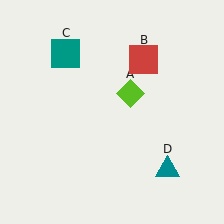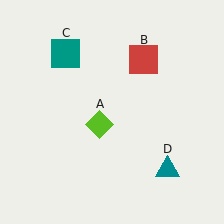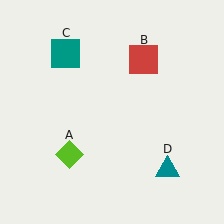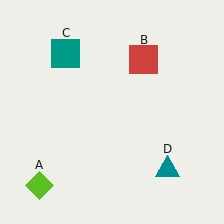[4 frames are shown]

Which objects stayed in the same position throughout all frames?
Red square (object B) and teal square (object C) and teal triangle (object D) remained stationary.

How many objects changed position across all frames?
1 object changed position: lime diamond (object A).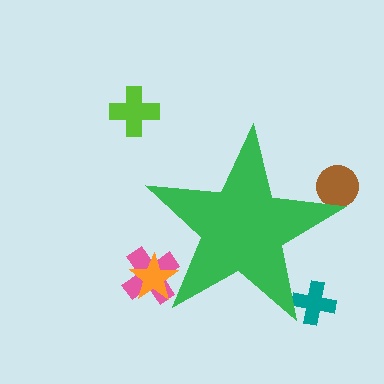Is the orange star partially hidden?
Yes, the orange star is partially hidden behind the green star.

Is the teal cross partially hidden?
Yes, the teal cross is partially hidden behind the green star.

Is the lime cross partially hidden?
No, the lime cross is fully visible.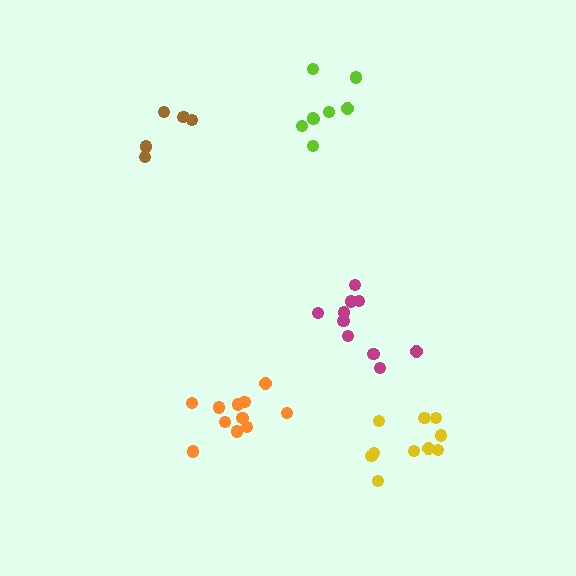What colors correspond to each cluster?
The clusters are colored: brown, orange, yellow, lime, magenta.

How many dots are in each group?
Group 1: 5 dots, Group 2: 11 dots, Group 3: 10 dots, Group 4: 8 dots, Group 5: 10 dots (44 total).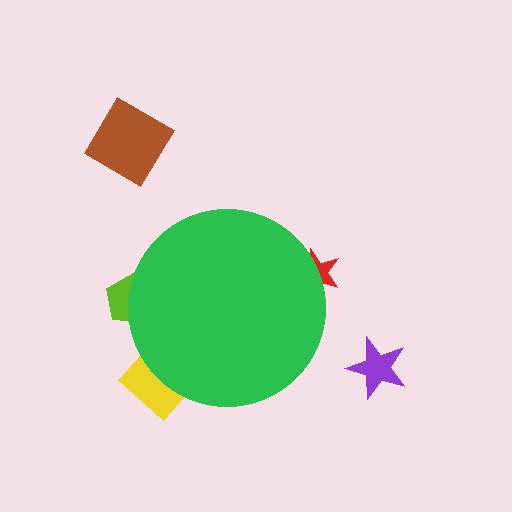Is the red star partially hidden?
Yes, the red star is partially hidden behind the green circle.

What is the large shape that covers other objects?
A green circle.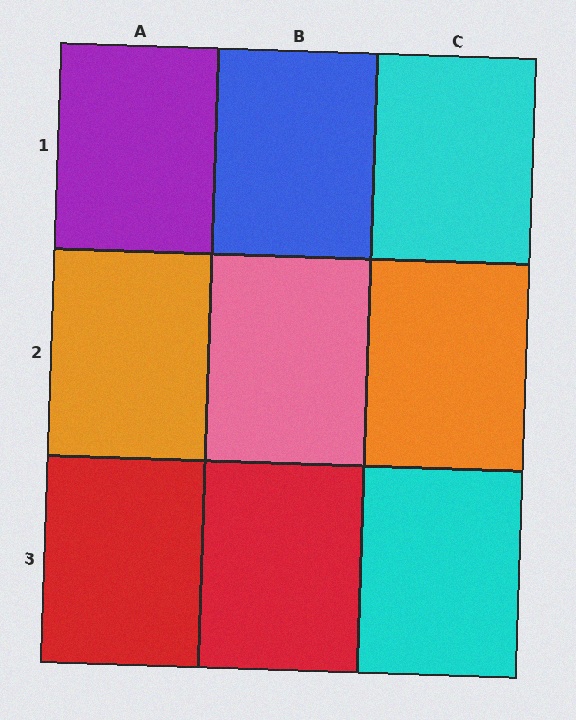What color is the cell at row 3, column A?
Red.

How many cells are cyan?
2 cells are cyan.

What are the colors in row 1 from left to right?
Purple, blue, cyan.